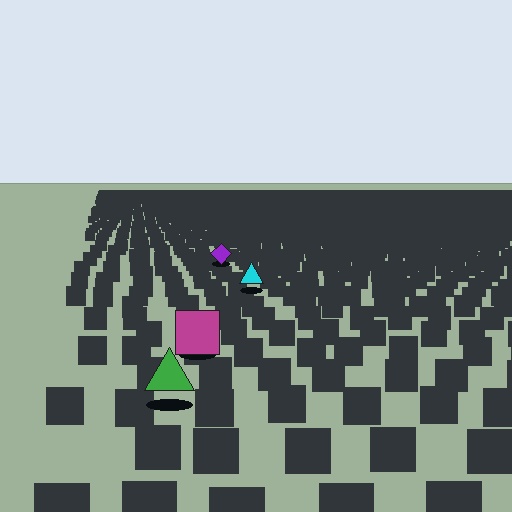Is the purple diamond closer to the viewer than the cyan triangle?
No. The cyan triangle is closer — you can tell from the texture gradient: the ground texture is coarser near it.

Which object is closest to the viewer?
The green triangle is closest. The texture marks near it are larger and more spread out.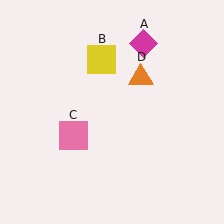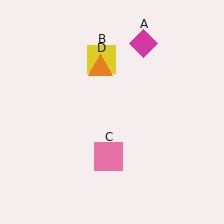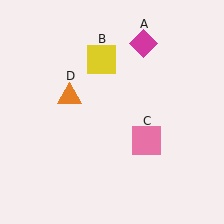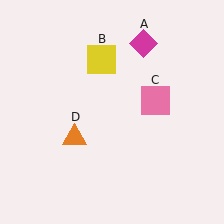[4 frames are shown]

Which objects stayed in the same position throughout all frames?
Magenta diamond (object A) and yellow square (object B) remained stationary.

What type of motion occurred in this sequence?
The pink square (object C), orange triangle (object D) rotated counterclockwise around the center of the scene.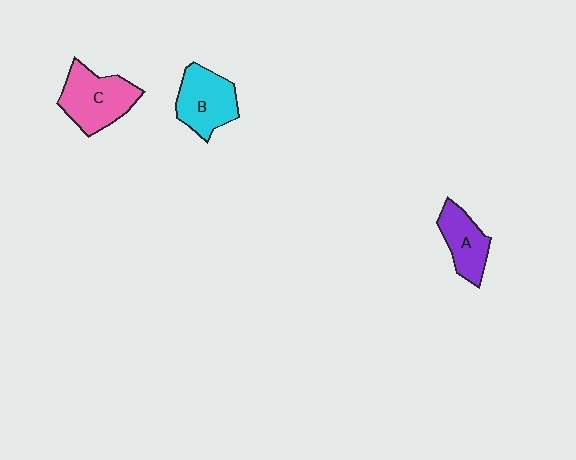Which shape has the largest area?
Shape C (pink).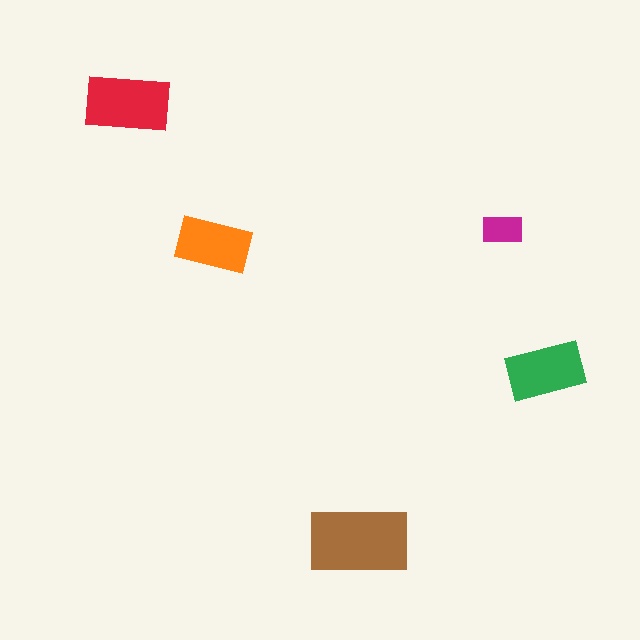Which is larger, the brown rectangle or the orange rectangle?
The brown one.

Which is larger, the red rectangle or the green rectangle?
The red one.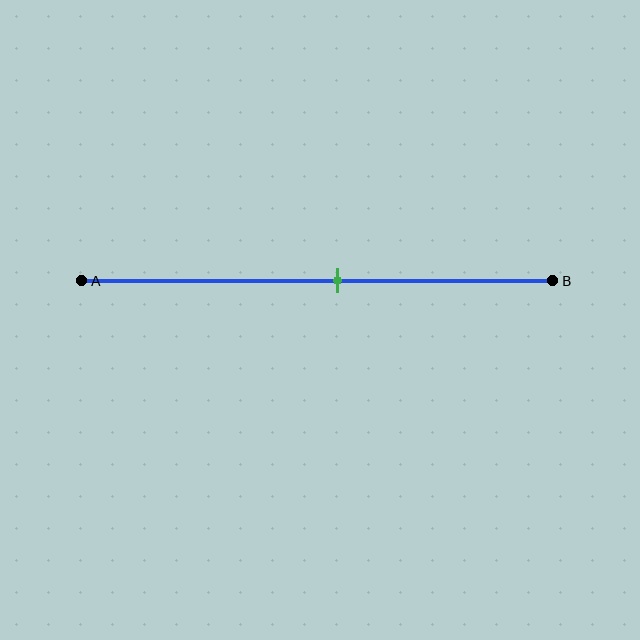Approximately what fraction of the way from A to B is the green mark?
The green mark is approximately 55% of the way from A to B.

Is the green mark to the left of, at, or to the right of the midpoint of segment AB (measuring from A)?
The green mark is to the right of the midpoint of segment AB.